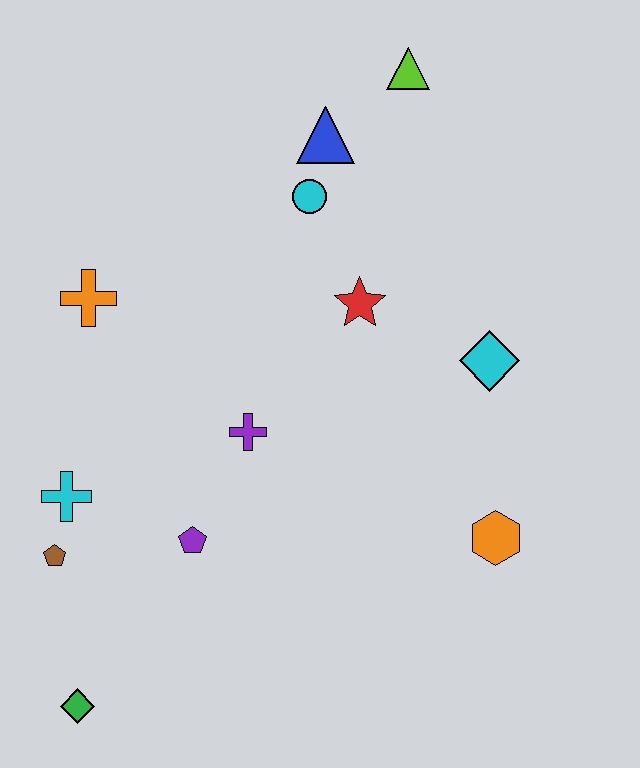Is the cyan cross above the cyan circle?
No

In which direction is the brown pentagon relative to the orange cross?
The brown pentagon is below the orange cross.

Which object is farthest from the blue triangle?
The green diamond is farthest from the blue triangle.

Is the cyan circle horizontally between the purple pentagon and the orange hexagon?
Yes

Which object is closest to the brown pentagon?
The cyan cross is closest to the brown pentagon.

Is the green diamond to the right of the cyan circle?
No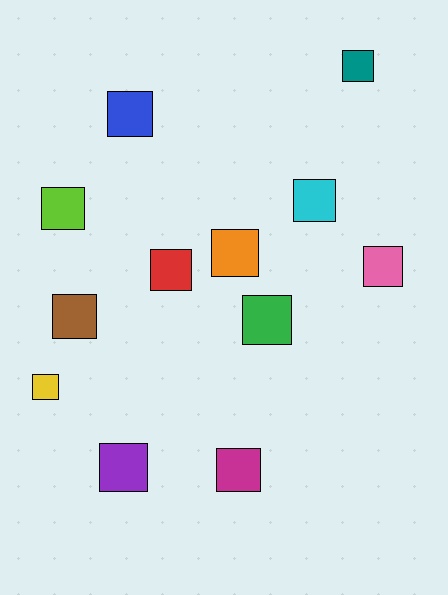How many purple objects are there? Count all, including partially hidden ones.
There is 1 purple object.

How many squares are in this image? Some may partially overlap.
There are 12 squares.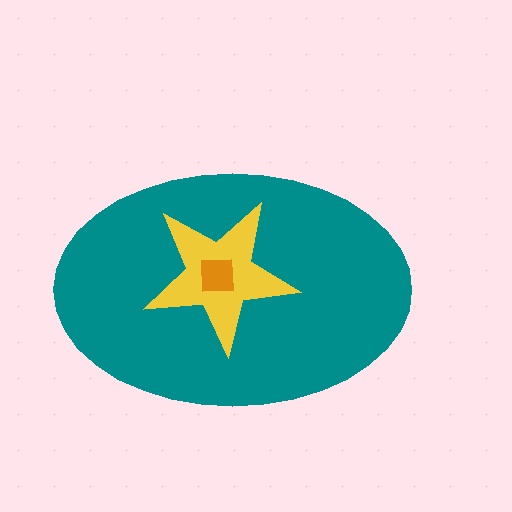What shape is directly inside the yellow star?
The orange square.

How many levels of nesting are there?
3.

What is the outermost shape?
The teal ellipse.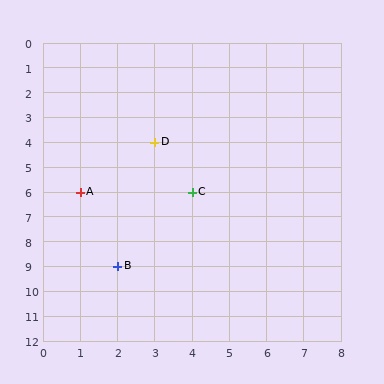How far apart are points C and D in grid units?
Points C and D are 1 column and 2 rows apart (about 2.2 grid units diagonally).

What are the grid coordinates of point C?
Point C is at grid coordinates (4, 6).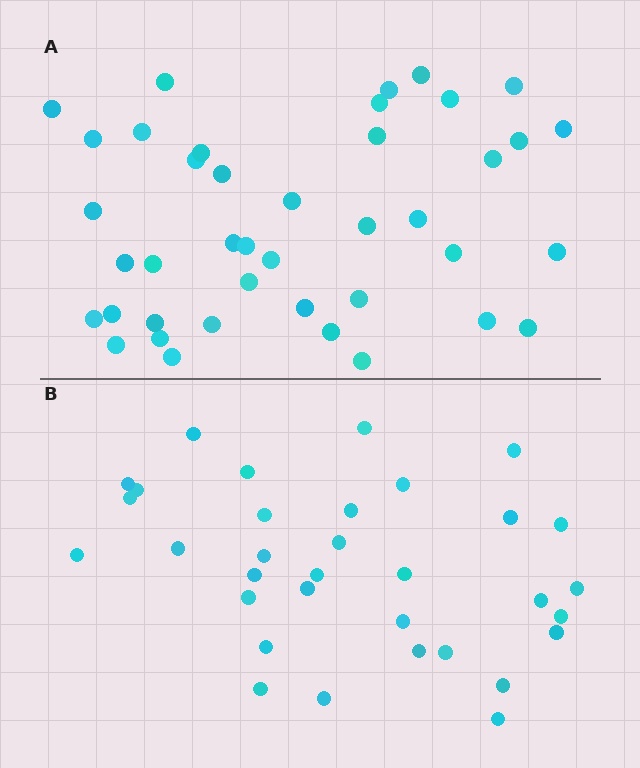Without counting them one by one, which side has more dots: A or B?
Region A (the top region) has more dots.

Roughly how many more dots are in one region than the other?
Region A has roughly 8 or so more dots than region B.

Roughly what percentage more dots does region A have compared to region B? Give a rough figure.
About 25% more.